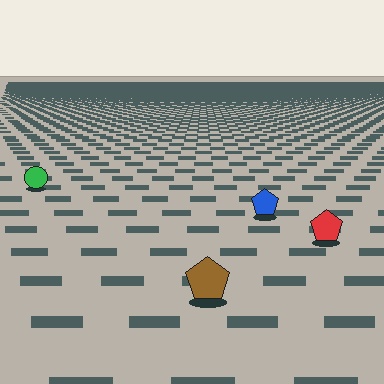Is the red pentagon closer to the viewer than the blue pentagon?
Yes. The red pentagon is closer — you can tell from the texture gradient: the ground texture is coarser near it.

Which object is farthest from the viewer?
The green circle is farthest from the viewer. It appears smaller and the ground texture around it is denser.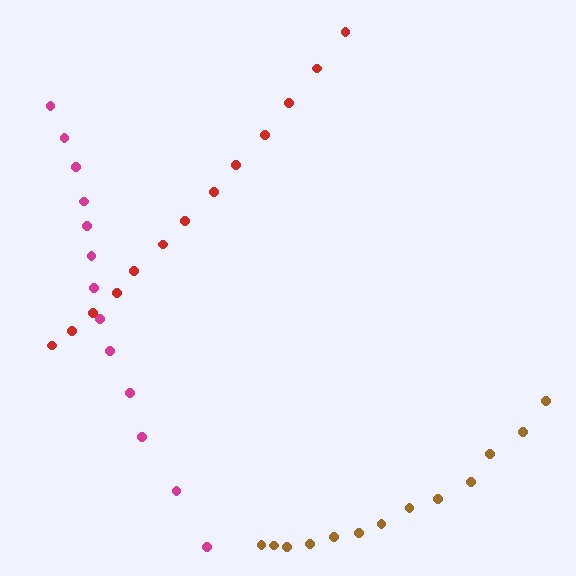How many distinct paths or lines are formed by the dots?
There are 3 distinct paths.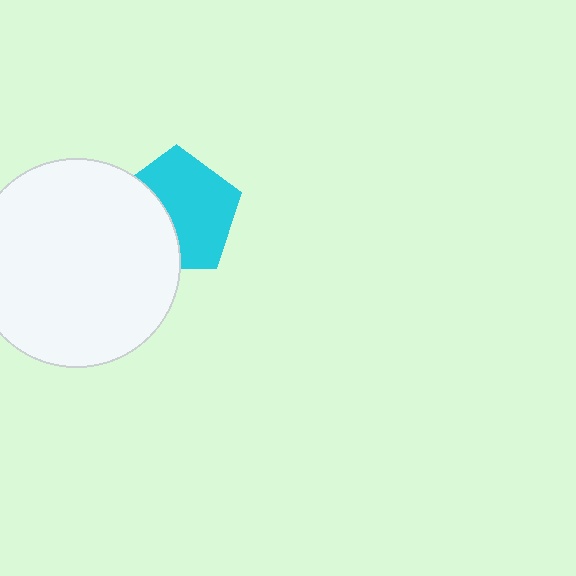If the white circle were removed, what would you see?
You would see the complete cyan pentagon.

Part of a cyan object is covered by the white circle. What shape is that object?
It is a pentagon.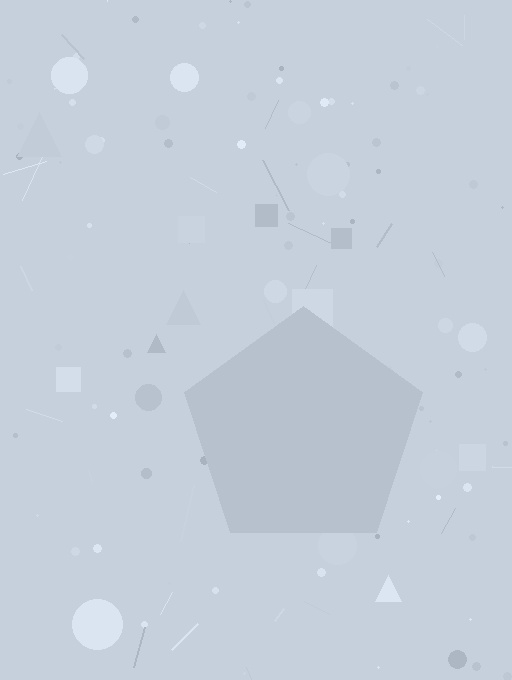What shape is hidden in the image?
A pentagon is hidden in the image.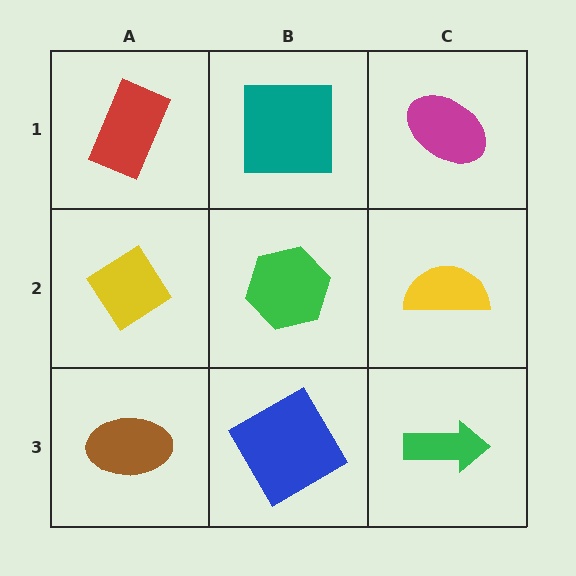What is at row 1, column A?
A red rectangle.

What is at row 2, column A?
A yellow diamond.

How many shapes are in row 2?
3 shapes.